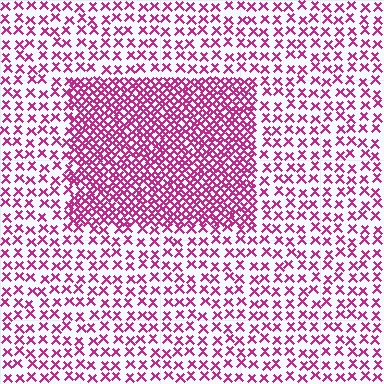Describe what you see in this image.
The image contains small magenta elements arranged at two different densities. A rectangle-shaped region is visible where the elements are more densely packed than the surrounding area.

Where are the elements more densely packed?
The elements are more densely packed inside the rectangle boundary.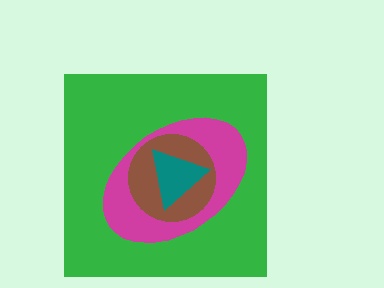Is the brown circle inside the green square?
Yes.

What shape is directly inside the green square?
The magenta ellipse.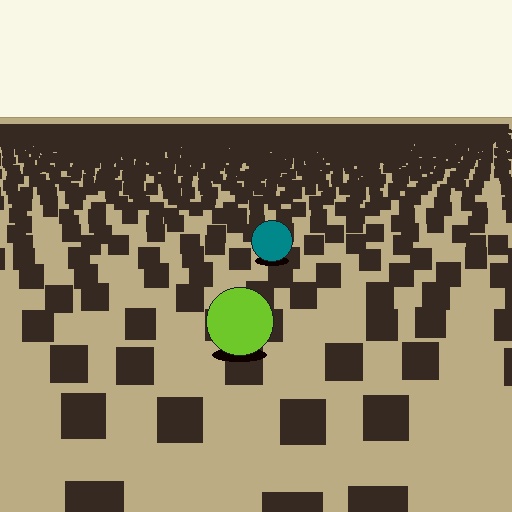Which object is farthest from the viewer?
The teal circle is farthest from the viewer. It appears smaller and the ground texture around it is denser.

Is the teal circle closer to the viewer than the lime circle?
No. The lime circle is closer — you can tell from the texture gradient: the ground texture is coarser near it.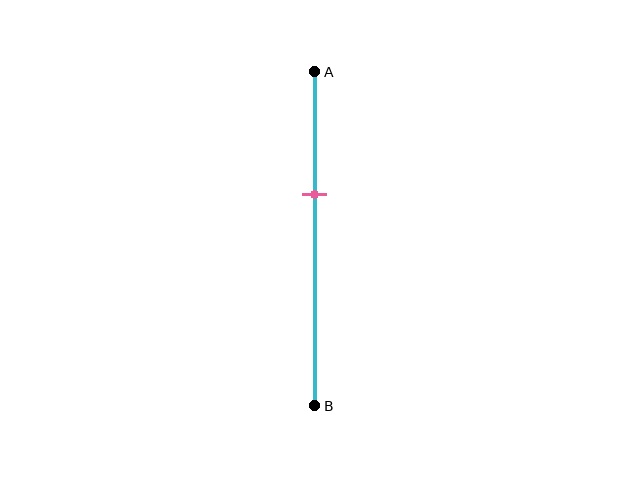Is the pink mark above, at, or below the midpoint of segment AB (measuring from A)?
The pink mark is above the midpoint of segment AB.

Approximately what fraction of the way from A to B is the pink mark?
The pink mark is approximately 35% of the way from A to B.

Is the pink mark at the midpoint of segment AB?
No, the mark is at about 35% from A, not at the 50% midpoint.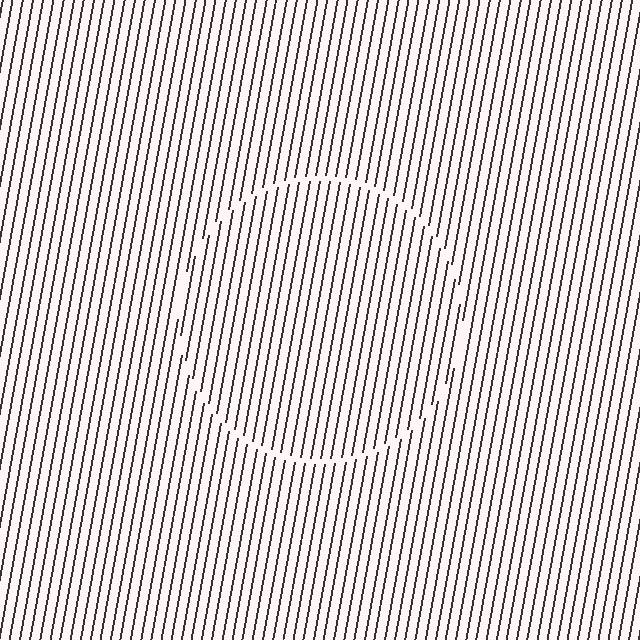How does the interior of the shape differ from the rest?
The interior of the shape contains the same grating, shifted by half a period — the contour is defined by the phase discontinuity where line-ends from the inner and outer gratings abut.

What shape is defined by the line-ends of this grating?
An illusory circle. The interior of the shape contains the same grating, shifted by half a period — the contour is defined by the phase discontinuity where line-ends from the inner and outer gratings abut.